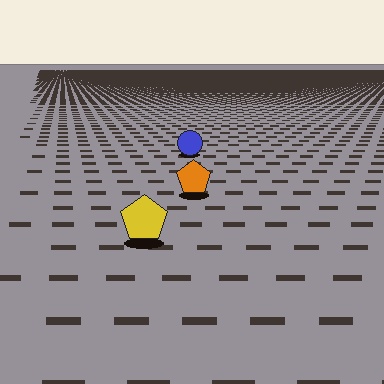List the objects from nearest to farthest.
From nearest to farthest: the yellow pentagon, the orange pentagon, the blue circle.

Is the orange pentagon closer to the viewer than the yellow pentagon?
No. The yellow pentagon is closer — you can tell from the texture gradient: the ground texture is coarser near it.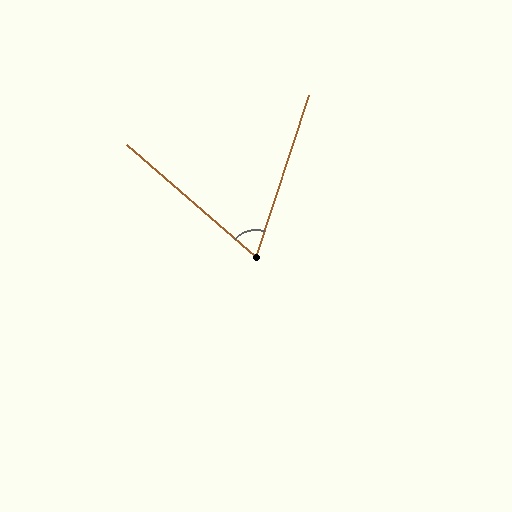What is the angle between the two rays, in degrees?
Approximately 67 degrees.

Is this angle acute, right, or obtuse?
It is acute.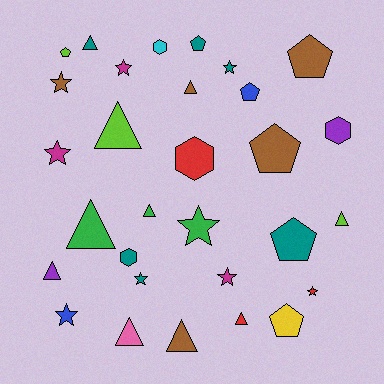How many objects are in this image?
There are 30 objects.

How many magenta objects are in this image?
There are 3 magenta objects.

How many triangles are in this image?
There are 10 triangles.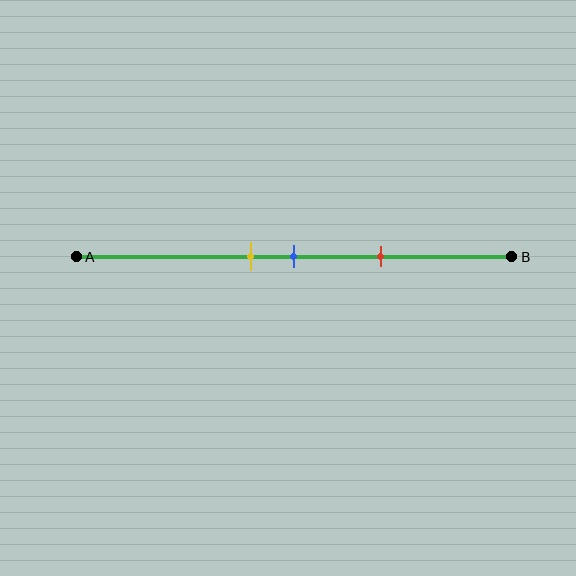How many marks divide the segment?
There are 3 marks dividing the segment.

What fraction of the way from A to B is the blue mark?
The blue mark is approximately 50% (0.5) of the way from A to B.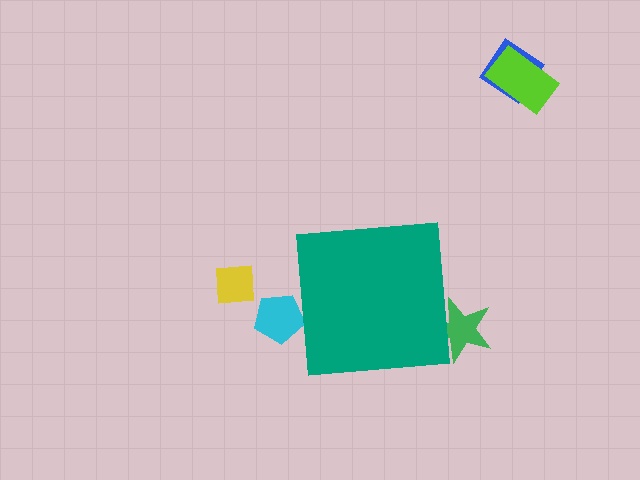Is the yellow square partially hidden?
No, the yellow square is fully visible.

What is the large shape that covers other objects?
A teal square.